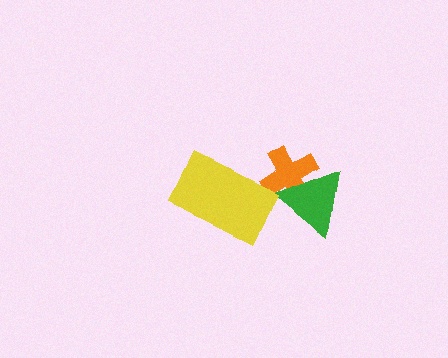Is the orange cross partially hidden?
Yes, it is partially covered by another shape.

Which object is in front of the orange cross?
The green triangle is in front of the orange cross.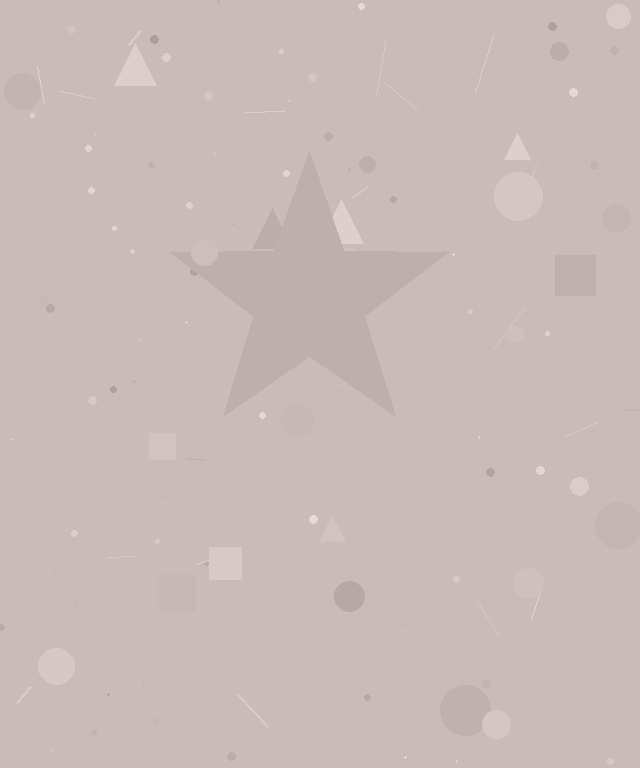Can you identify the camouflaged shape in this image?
The camouflaged shape is a star.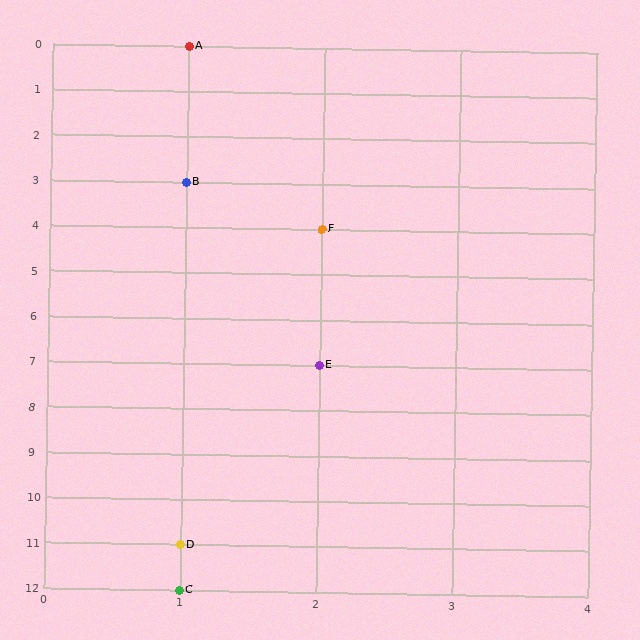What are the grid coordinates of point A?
Point A is at grid coordinates (1, 0).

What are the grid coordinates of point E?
Point E is at grid coordinates (2, 7).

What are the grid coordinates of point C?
Point C is at grid coordinates (1, 12).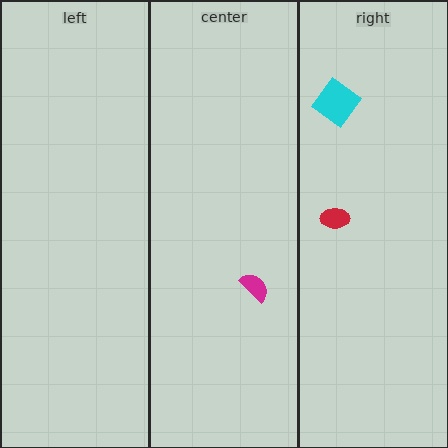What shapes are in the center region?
The magenta semicircle.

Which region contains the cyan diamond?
The right region.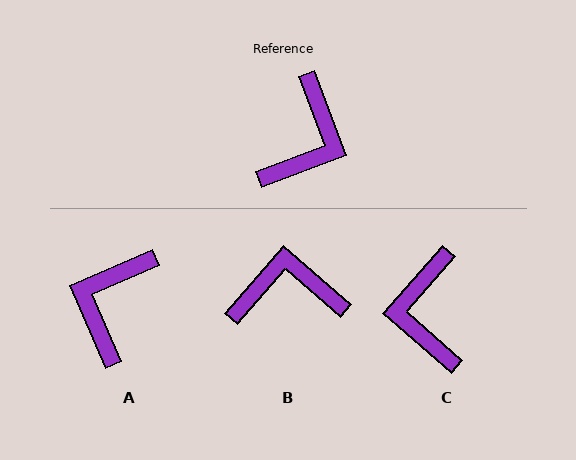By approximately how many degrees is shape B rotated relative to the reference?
Approximately 118 degrees counter-clockwise.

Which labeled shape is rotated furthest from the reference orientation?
A, about 177 degrees away.